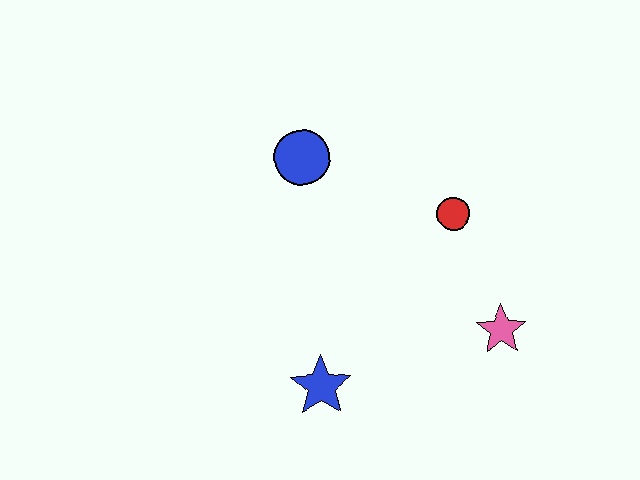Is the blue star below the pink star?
Yes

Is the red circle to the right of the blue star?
Yes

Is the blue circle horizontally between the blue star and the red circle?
No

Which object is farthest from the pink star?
The blue circle is farthest from the pink star.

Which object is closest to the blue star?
The pink star is closest to the blue star.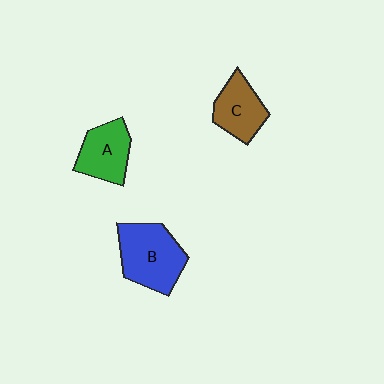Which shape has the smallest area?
Shape C (brown).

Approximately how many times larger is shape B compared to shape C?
Approximately 1.4 times.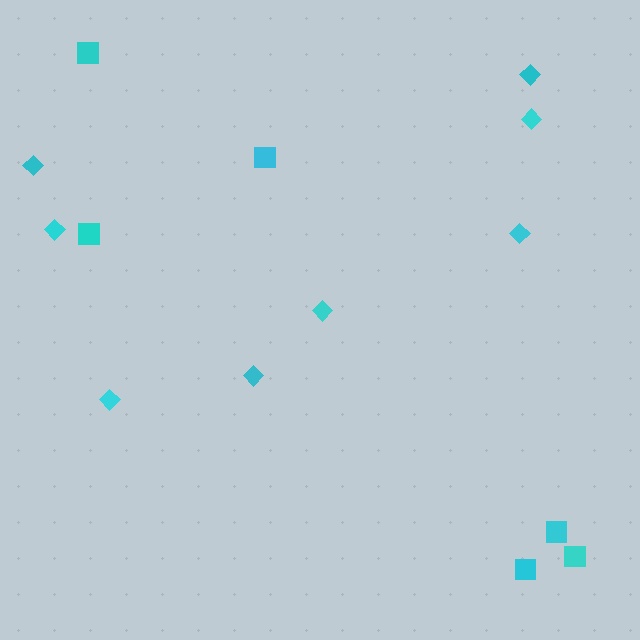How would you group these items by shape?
There are 2 groups: one group of squares (6) and one group of diamonds (8).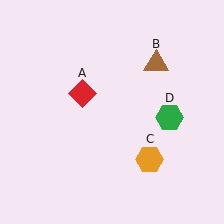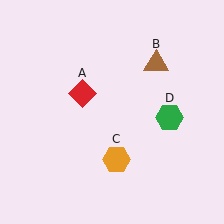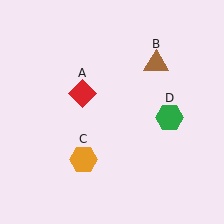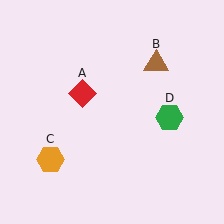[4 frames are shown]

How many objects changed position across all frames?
1 object changed position: orange hexagon (object C).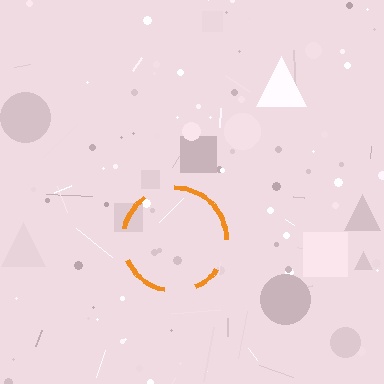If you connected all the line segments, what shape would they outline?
They would outline a circle.